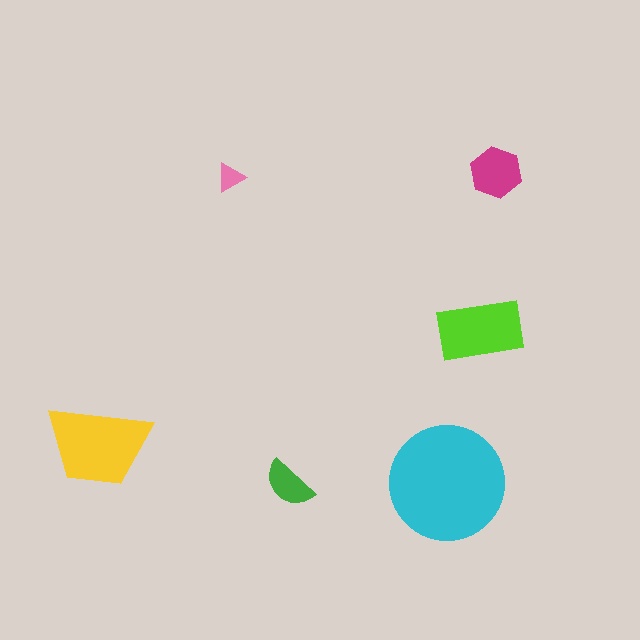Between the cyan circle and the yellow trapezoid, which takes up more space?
The cyan circle.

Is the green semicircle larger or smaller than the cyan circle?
Smaller.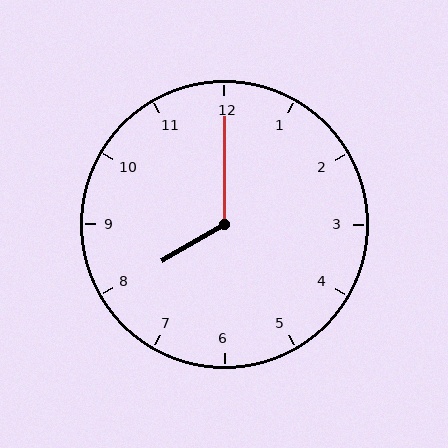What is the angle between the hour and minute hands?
Approximately 120 degrees.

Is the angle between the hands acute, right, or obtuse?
It is obtuse.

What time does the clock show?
8:00.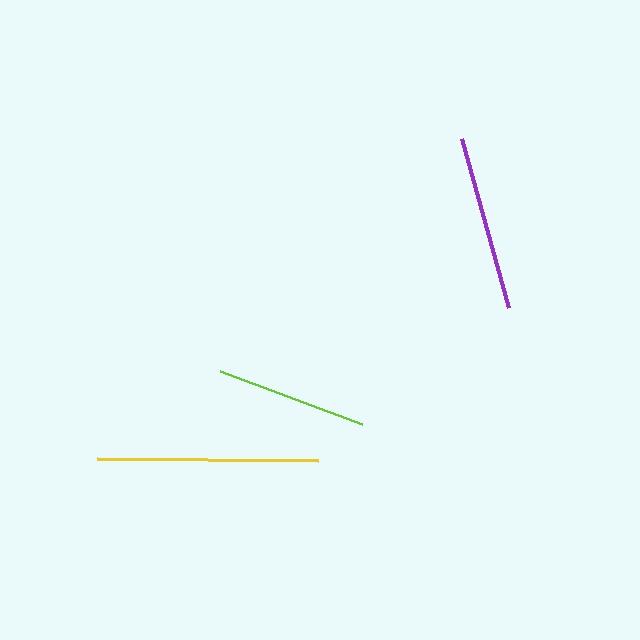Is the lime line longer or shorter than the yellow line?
The yellow line is longer than the lime line.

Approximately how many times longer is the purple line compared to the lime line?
The purple line is approximately 1.2 times the length of the lime line.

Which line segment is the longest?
The yellow line is the longest at approximately 221 pixels.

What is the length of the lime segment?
The lime segment is approximately 152 pixels long.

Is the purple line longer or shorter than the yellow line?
The yellow line is longer than the purple line.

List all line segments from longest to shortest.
From longest to shortest: yellow, purple, lime.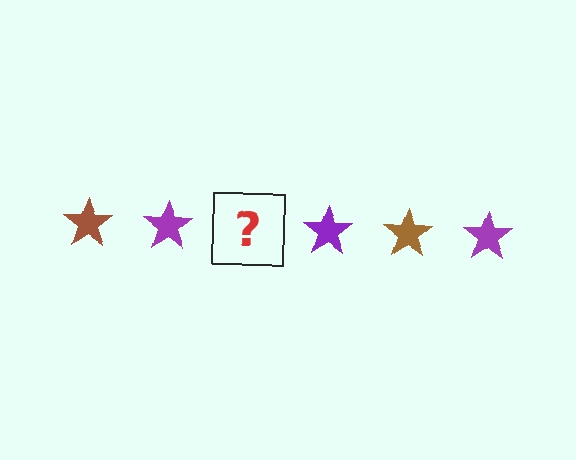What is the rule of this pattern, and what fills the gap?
The rule is that the pattern cycles through brown, purple stars. The gap should be filled with a brown star.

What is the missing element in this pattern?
The missing element is a brown star.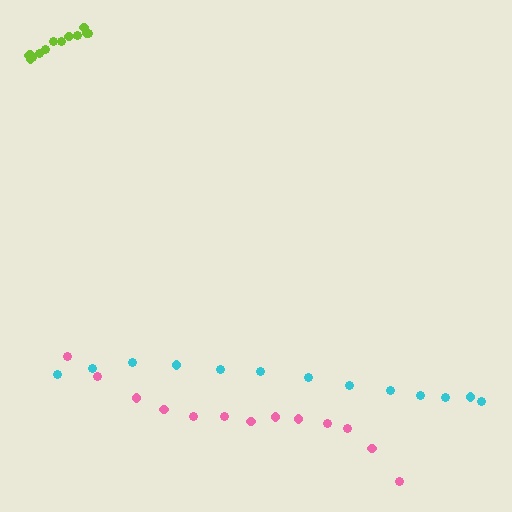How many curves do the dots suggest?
There are 3 distinct paths.